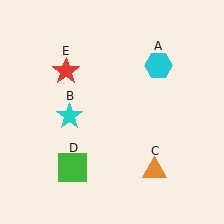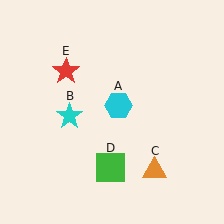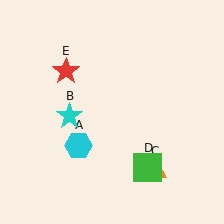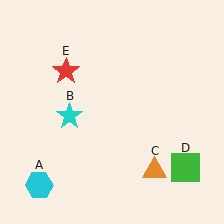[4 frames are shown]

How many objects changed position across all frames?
2 objects changed position: cyan hexagon (object A), green square (object D).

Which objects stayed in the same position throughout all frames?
Cyan star (object B) and orange triangle (object C) and red star (object E) remained stationary.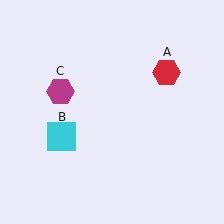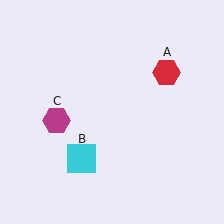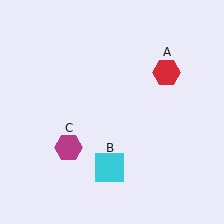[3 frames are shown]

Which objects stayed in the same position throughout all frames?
Red hexagon (object A) remained stationary.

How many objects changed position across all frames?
2 objects changed position: cyan square (object B), magenta hexagon (object C).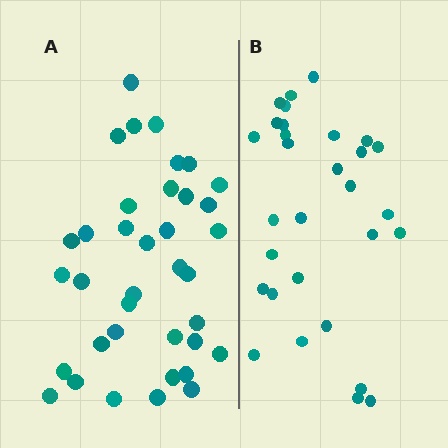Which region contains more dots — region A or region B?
Region A (the left region) has more dots.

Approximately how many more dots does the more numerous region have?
Region A has roughly 8 or so more dots than region B.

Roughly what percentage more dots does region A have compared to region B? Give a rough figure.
About 25% more.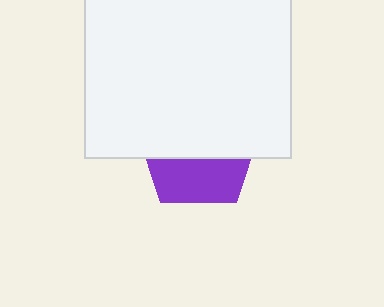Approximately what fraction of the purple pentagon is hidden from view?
Roughly 61% of the purple pentagon is hidden behind the white square.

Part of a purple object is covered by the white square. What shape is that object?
It is a pentagon.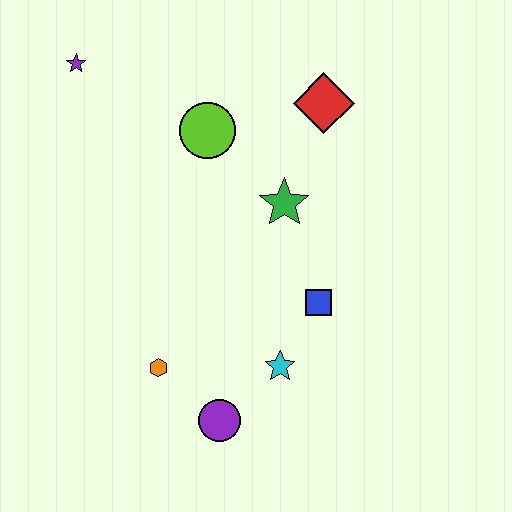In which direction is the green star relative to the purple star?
The green star is to the right of the purple star.